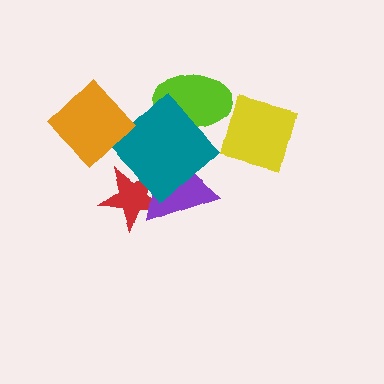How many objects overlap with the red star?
2 objects overlap with the red star.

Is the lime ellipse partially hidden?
Yes, it is partially covered by another shape.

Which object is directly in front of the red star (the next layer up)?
The purple triangle is directly in front of the red star.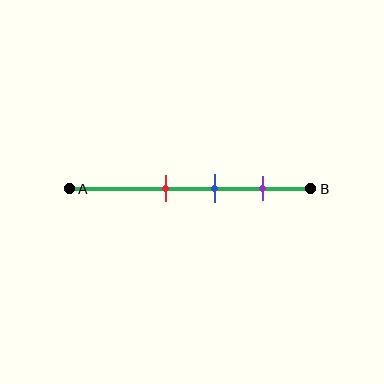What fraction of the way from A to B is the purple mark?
The purple mark is approximately 80% (0.8) of the way from A to B.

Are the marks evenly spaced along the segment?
Yes, the marks are approximately evenly spaced.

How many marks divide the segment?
There are 3 marks dividing the segment.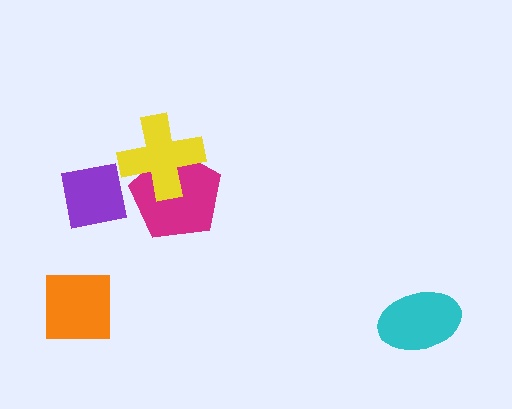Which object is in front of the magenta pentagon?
The yellow cross is in front of the magenta pentagon.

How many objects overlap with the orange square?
0 objects overlap with the orange square.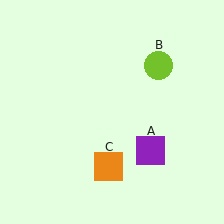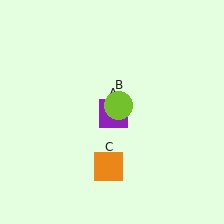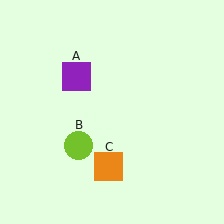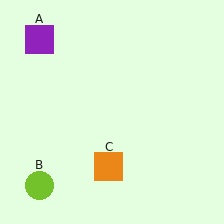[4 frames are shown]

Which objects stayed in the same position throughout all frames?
Orange square (object C) remained stationary.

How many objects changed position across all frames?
2 objects changed position: purple square (object A), lime circle (object B).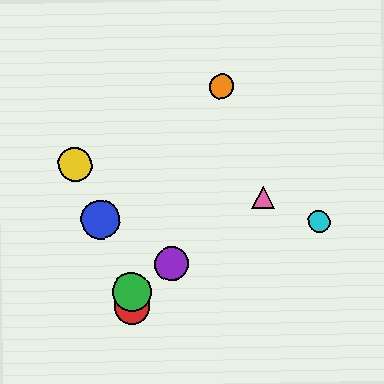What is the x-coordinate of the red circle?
The red circle is at x≈132.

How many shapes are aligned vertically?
2 shapes (the red circle, the green circle) are aligned vertically.